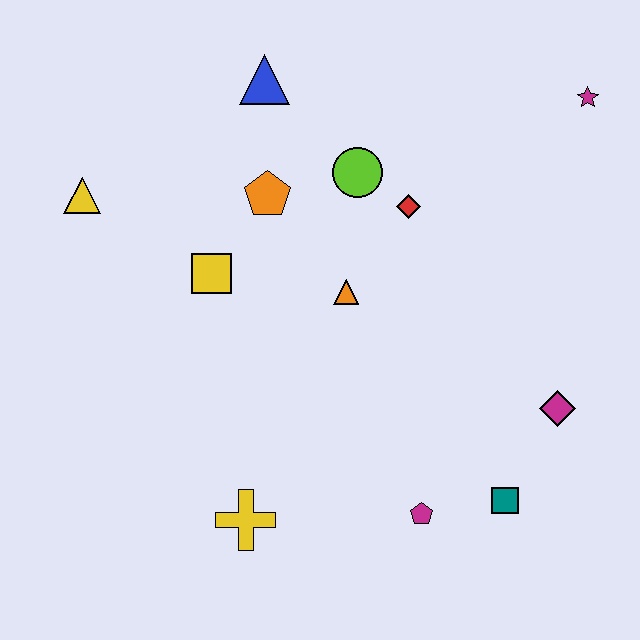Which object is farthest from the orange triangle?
The magenta star is farthest from the orange triangle.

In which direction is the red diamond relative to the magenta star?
The red diamond is to the left of the magenta star.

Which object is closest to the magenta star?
The red diamond is closest to the magenta star.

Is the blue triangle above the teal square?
Yes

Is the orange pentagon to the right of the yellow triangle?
Yes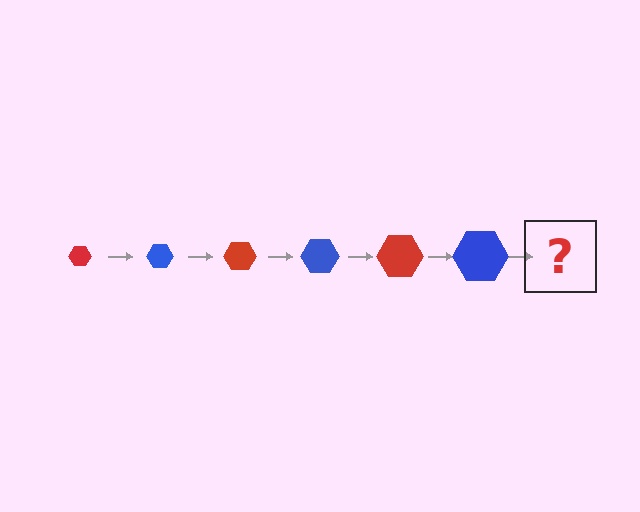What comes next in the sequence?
The next element should be a red hexagon, larger than the previous one.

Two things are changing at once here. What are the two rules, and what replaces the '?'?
The two rules are that the hexagon grows larger each step and the color cycles through red and blue. The '?' should be a red hexagon, larger than the previous one.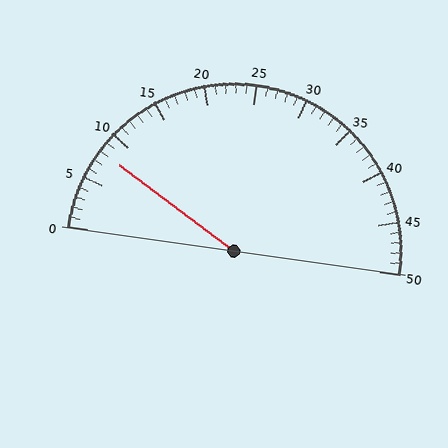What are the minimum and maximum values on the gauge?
The gauge ranges from 0 to 50.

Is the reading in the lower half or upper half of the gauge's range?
The reading is in the lower half of the range (0 to 50).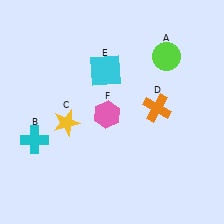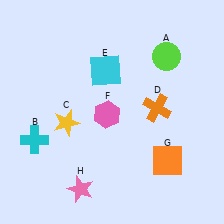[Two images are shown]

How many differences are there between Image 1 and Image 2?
There are 2 differences between the two images.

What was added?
An orange square (G), a pink star (H) were added in Image 2.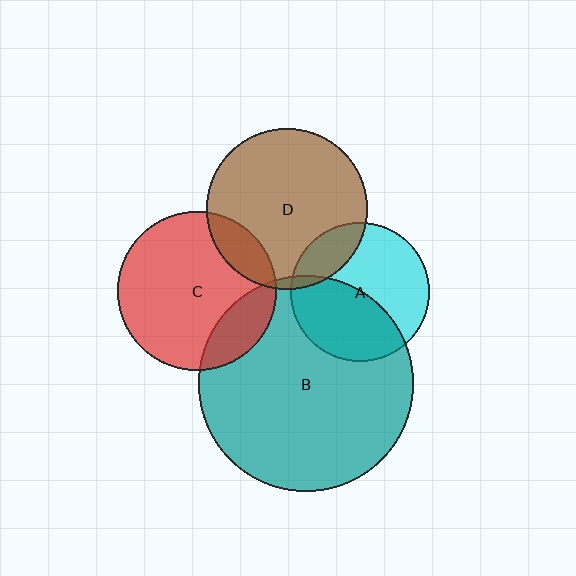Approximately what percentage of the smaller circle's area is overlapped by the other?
Approximately 20%.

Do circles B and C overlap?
Yes.